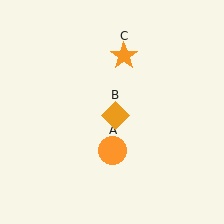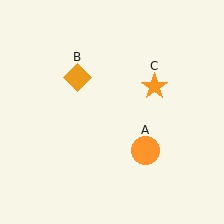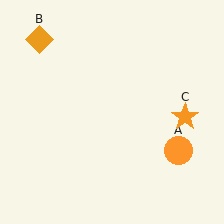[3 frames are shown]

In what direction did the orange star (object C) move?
The orange star (object C) moved down and to the right.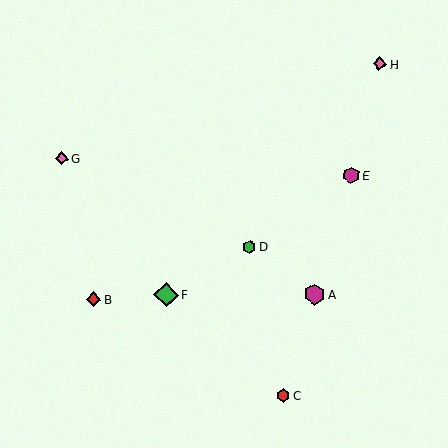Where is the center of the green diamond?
The center of the green diamond is at (166, 295).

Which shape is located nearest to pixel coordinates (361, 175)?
The magenta hexagon (labeled E) at (351, 175) is nearest to that location.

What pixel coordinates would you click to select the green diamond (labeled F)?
Click at (166, 295) to select the green diamond F.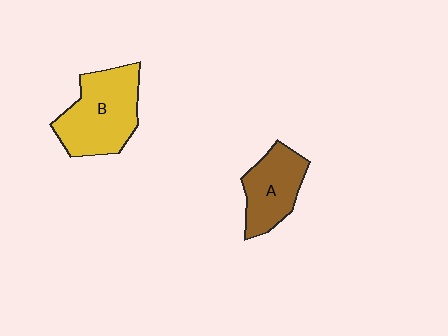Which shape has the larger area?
Shape B (yellow).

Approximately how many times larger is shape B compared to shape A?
Approximately 1.4 times.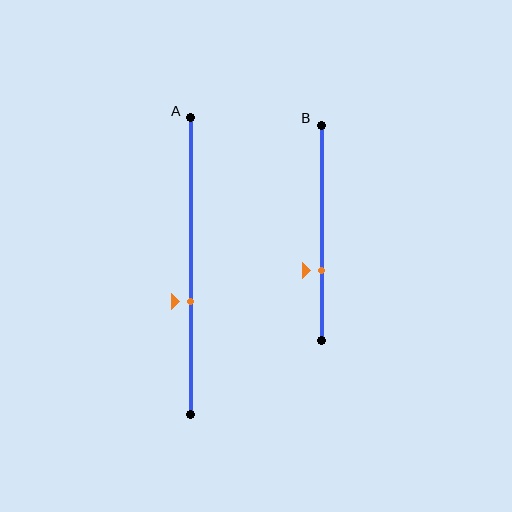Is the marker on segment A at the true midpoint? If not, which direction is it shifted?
No, the marker on segment A is shifted downward by about 12% of the segment length.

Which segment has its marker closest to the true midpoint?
Segment A has its marker closest to the true midpoint.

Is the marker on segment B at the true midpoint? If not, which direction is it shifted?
No, the marker on segment B is shifted downward by about 18% of the segment length.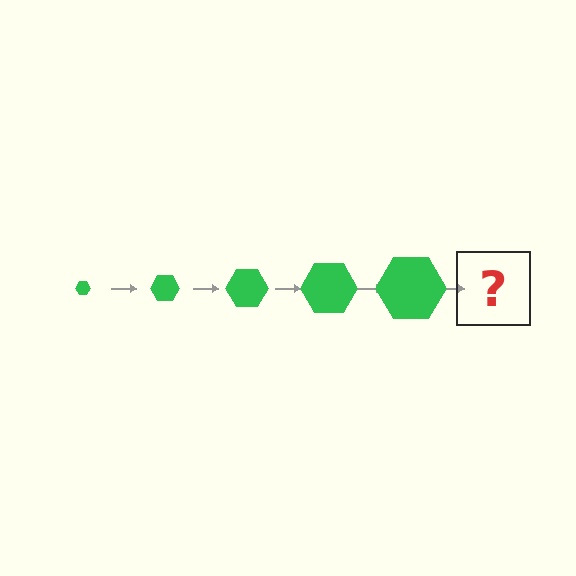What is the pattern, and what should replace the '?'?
The pattern is that the hexagon gets progressively larger each step. The '?' should be a green hexagon, larger than the previous one.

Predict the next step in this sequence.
The next step is a green hexagon, larger than the previous one.